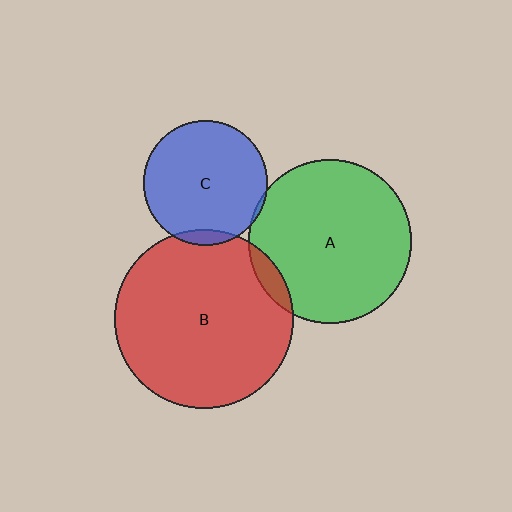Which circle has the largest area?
Circle B (red).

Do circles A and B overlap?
Yes.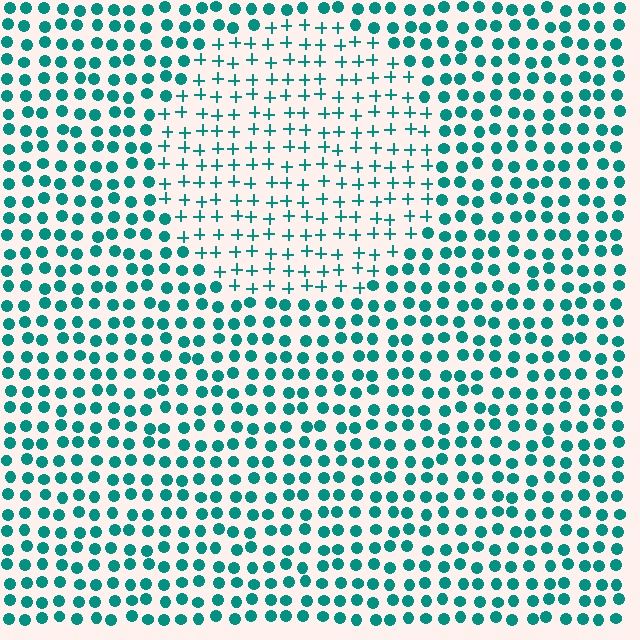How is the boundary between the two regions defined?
The boundary is defined by a change in element shape: plus signs inside vs. circles outside. All elements share the same color and spacing.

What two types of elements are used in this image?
The image uses plus signs inside the circle region and circles outside it.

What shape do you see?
I see a circle.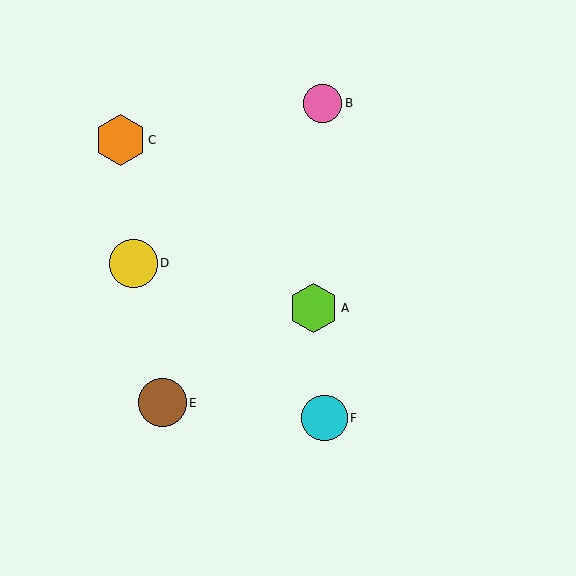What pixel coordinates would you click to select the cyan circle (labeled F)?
Click at (324, 418) to select the cyan circle F.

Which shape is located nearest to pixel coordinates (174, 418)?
The brown circle (labeled E) at (162, 403) is nearest to that location.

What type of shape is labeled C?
Shape C is an orange hexagon.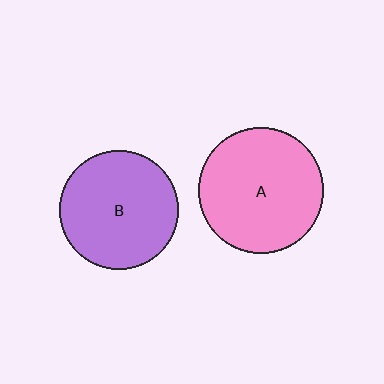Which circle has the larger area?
Circle A (pink).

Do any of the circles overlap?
No, none of the circles overlap.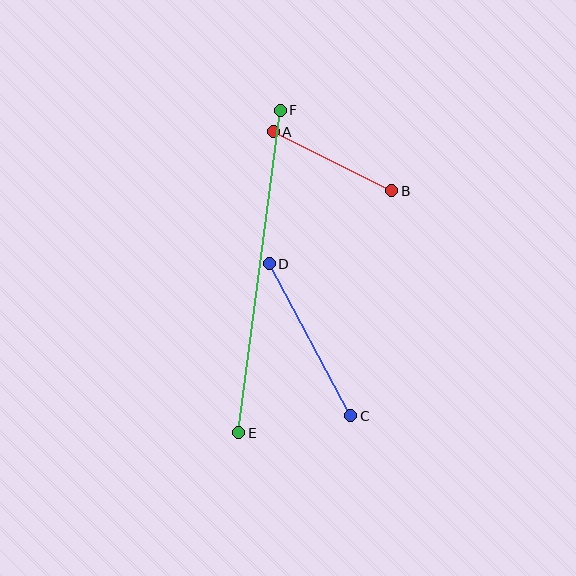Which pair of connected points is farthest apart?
Points E and F are farthest apart.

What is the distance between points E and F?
The distance is approximately 325 pixels.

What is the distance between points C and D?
The distance is approximately 173 pixels.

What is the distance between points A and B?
The distance is approximately 132 pixels.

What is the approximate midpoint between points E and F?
The midpoint is at approximately (260, 271) pixels.